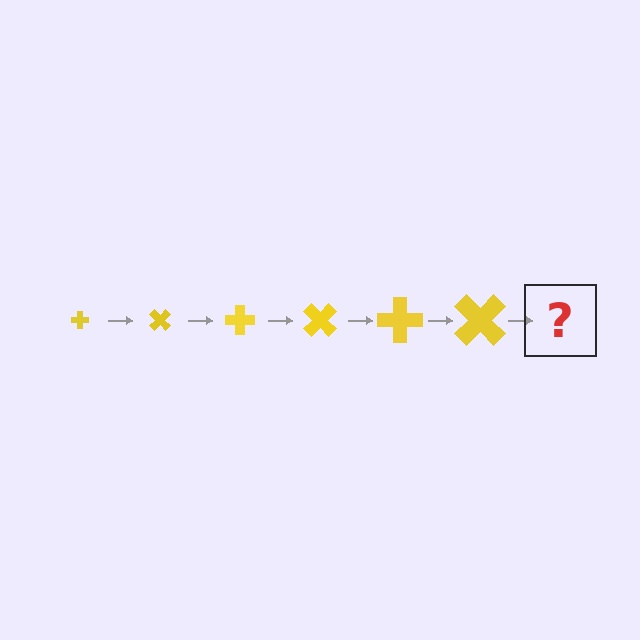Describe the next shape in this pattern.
It should be a cross, larger than the previous one and rotated 270 degrees from the start.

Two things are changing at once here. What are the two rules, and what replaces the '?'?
The two rules are that the cross grows larger each step and it rotates 45 degrees each step. The '?' should be a cross, larger than the previous one and rotated 270 degrees from the start.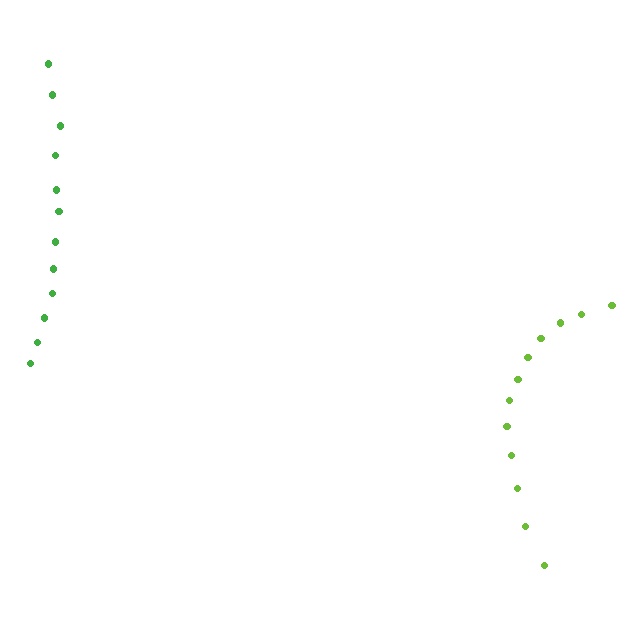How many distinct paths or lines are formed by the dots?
There are 2 distinct paths.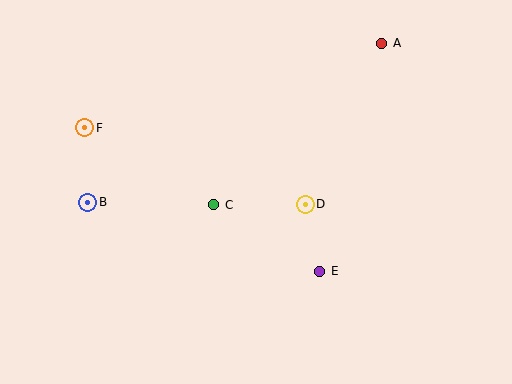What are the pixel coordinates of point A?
Point A is at (382, 43).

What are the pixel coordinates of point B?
Point B is at (88, 202).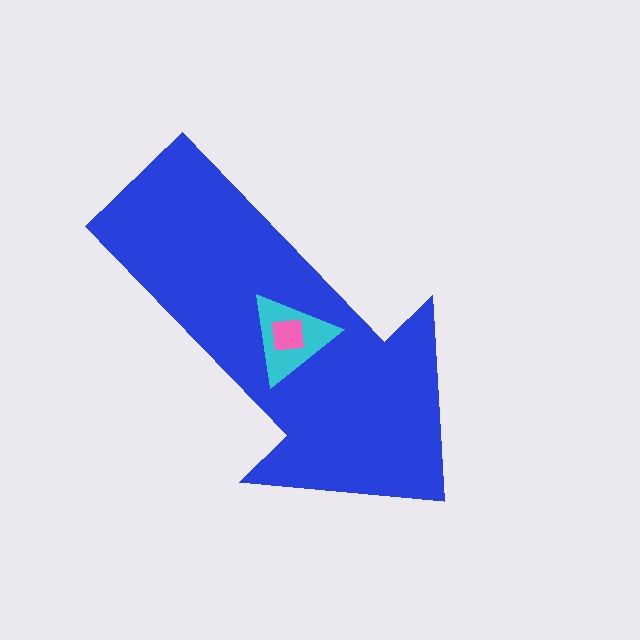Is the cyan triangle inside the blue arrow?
Yes.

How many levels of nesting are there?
3.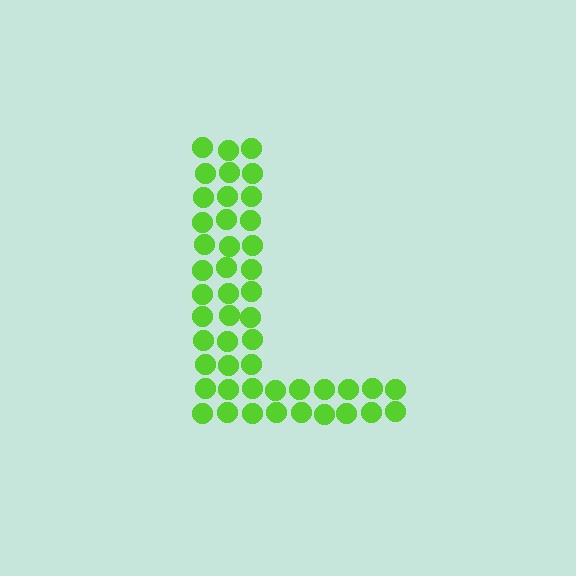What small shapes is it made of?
It is made of small circles.